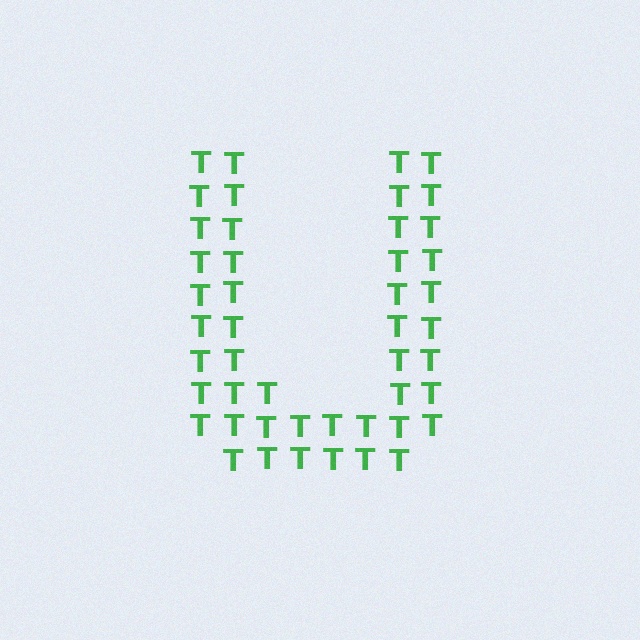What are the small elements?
The small elements are letter T's.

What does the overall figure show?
The overall figure shows the letter U.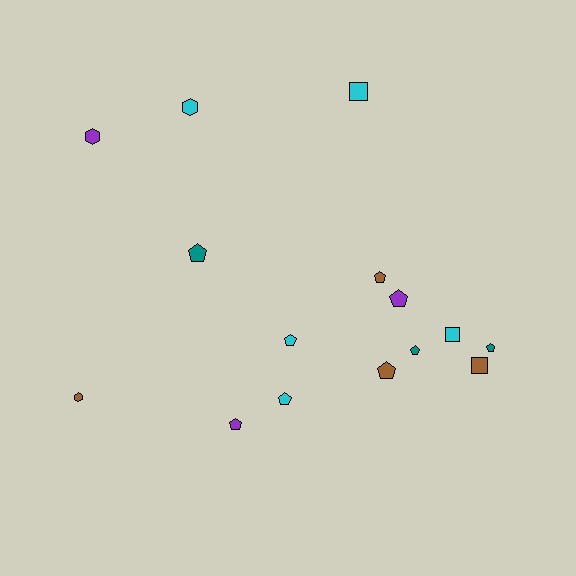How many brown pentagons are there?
There are 2 brown pentagons.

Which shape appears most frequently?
Pentagon, with 9 objects.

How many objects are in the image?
There are 15 objects.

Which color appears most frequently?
Cyan, with 5 objects.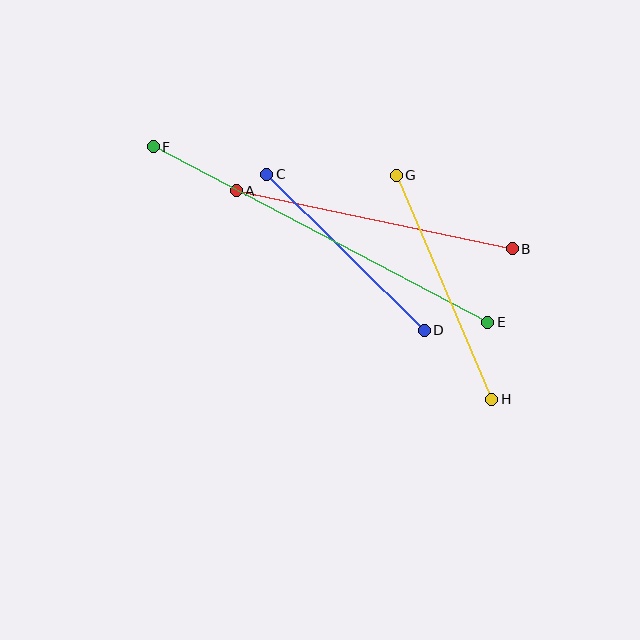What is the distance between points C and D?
The distance is approximately 222 pixels.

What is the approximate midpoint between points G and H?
The midpoint is at approximately (444, 287) pixels.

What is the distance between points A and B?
The distance is approximately 282 pixels.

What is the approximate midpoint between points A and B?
The midpoint is at approximately (374, 220) pixels.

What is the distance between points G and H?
The distance is approximately 244 pixels.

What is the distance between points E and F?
The distance is approximately 378 pixels.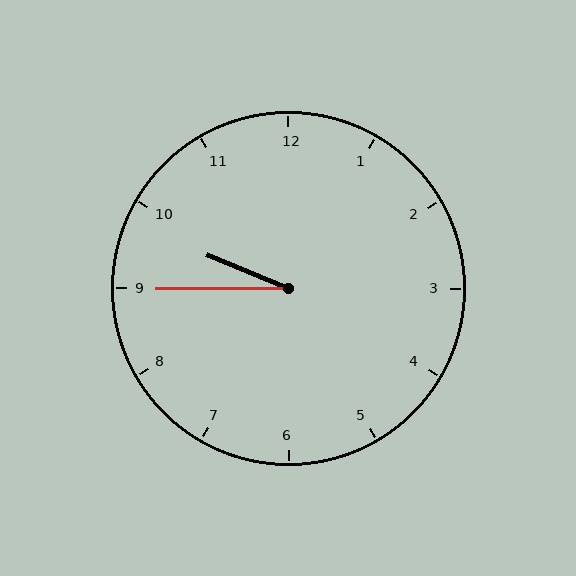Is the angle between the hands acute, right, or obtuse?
It is acute.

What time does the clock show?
9:45.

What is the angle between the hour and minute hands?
Approximately 22 degrees.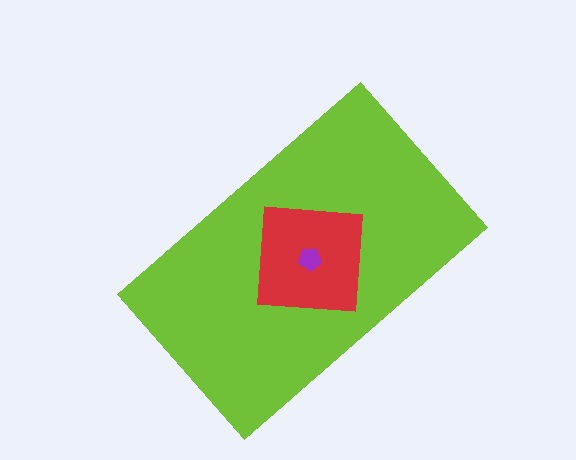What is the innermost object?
The purple pentagon.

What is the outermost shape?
The lime rectangle.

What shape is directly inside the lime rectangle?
The red square.